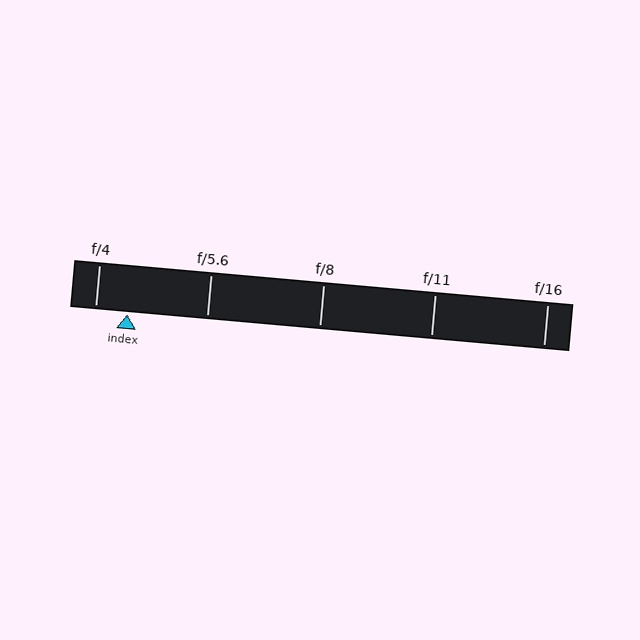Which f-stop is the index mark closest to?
The index mark is closest to f/4.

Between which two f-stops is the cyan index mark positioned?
The index mark is between f/4 and f/5.6.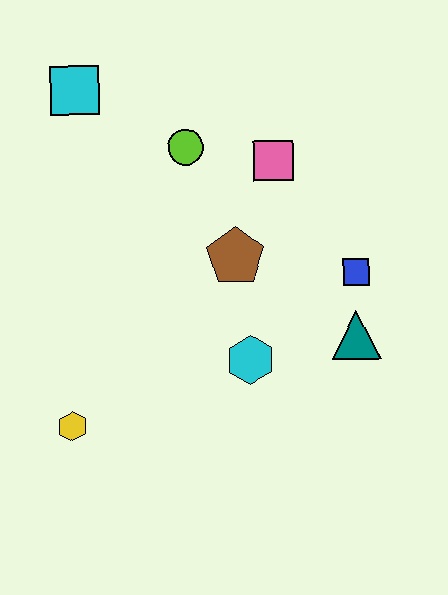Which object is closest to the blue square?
The teal triangle is closest to the blue square.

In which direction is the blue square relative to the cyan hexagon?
The blue square is to the right of the cyan hexagon.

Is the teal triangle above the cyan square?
No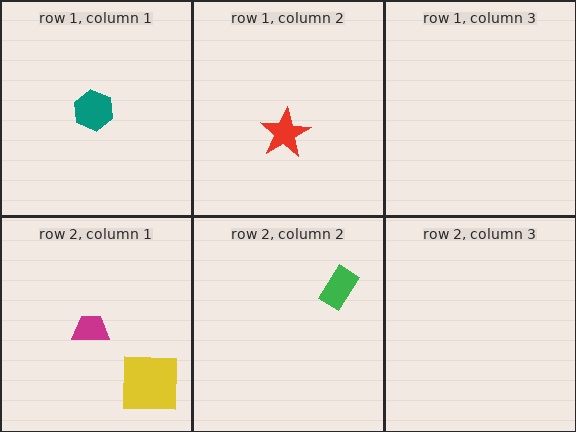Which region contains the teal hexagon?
The row 1, column 1 region.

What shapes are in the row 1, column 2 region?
The red star.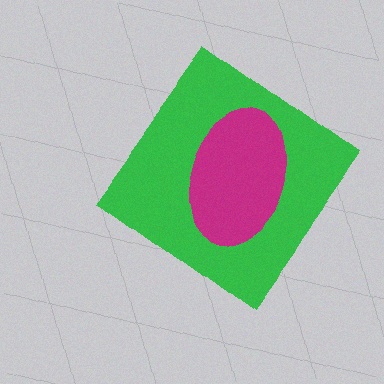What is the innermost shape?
The magenta ellipse.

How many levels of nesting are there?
2.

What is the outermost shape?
The green diamond.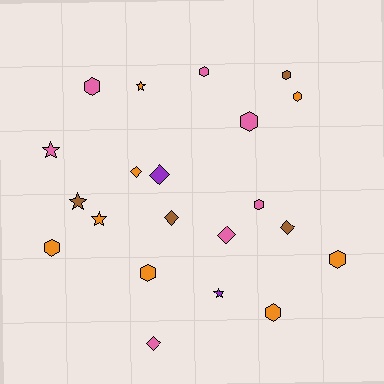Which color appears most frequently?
Orange, with 8 objects.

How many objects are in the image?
There are 21 objects.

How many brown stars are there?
There is 1 brown star.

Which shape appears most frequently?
Hexagon, with 10 objects.